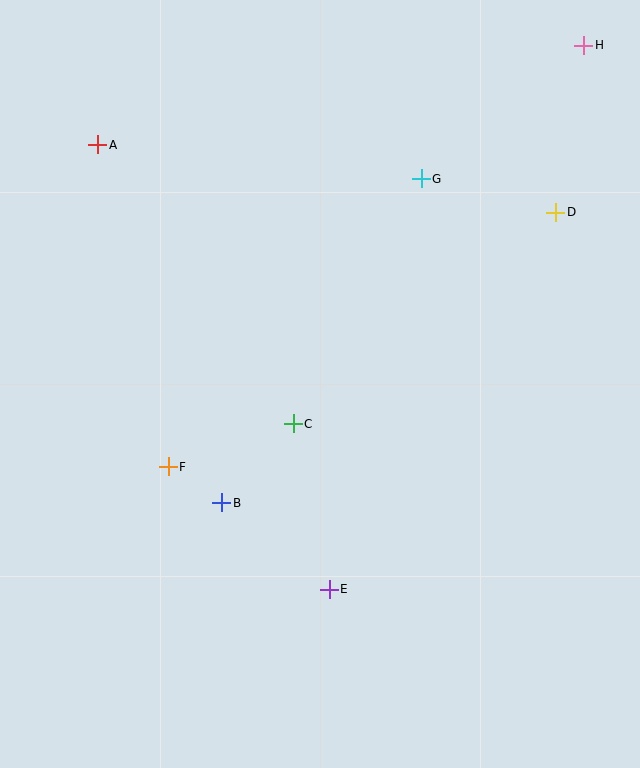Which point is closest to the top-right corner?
Point H is closest to the top-right corner.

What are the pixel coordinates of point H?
Point H is at (584, 45).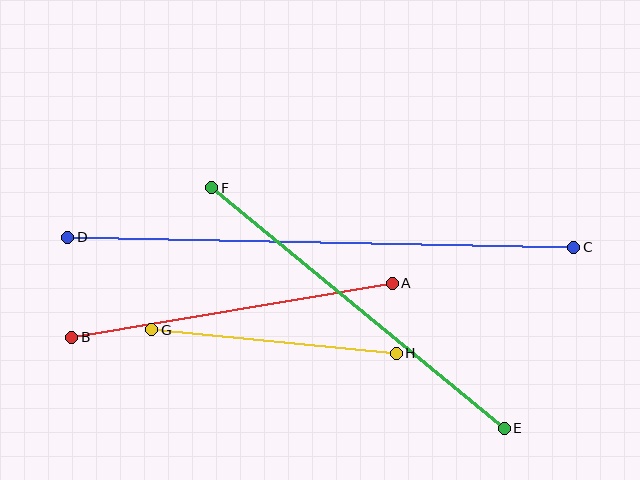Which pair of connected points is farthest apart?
Points C and D are farthest apart.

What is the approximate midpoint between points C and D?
The midpoint is at approximately (321, 242) pixels.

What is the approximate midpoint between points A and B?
The midpoint is at approximately (232, 310) pixels.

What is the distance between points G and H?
The distance is approximately 246 pixels.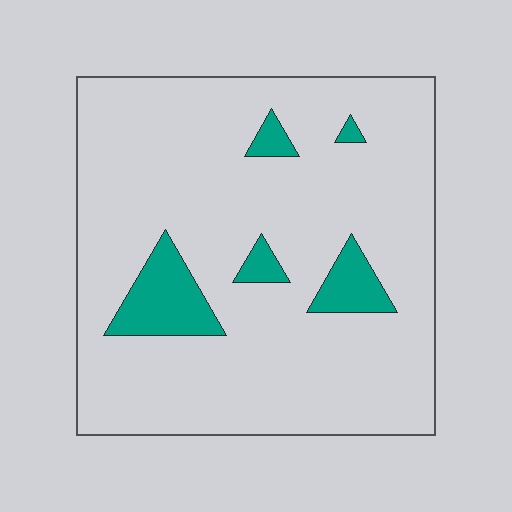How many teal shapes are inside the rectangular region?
5.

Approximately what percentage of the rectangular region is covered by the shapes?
Approximately 10%.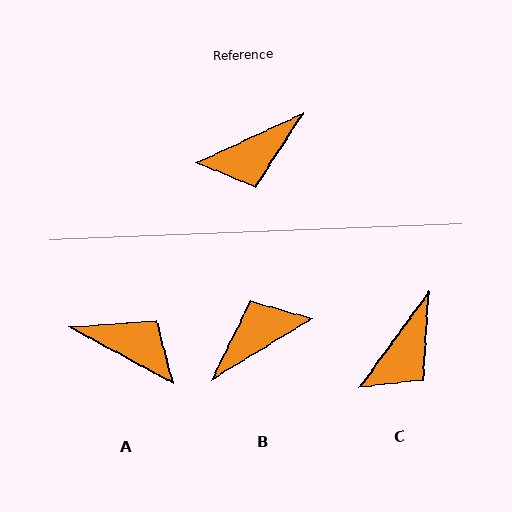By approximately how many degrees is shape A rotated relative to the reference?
Approximately 127 degrees counter-clockwise.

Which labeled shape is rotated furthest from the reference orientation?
B, about 173 degrees away.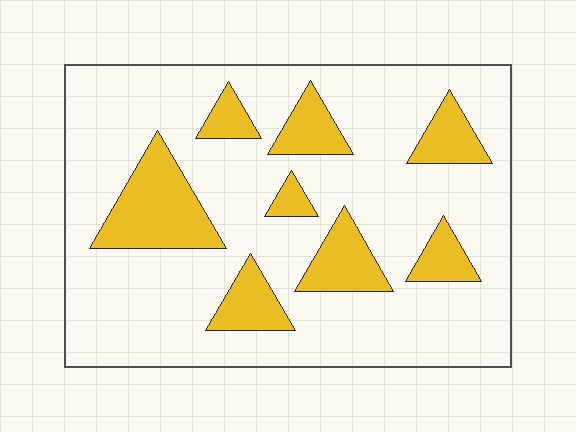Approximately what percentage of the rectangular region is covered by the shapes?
Approximately 20%.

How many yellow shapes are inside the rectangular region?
8.